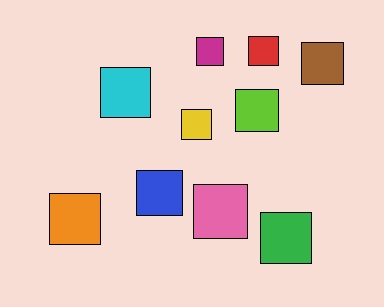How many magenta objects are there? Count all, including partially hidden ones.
There is 1 magenta object.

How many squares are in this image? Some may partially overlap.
There are 10 squares.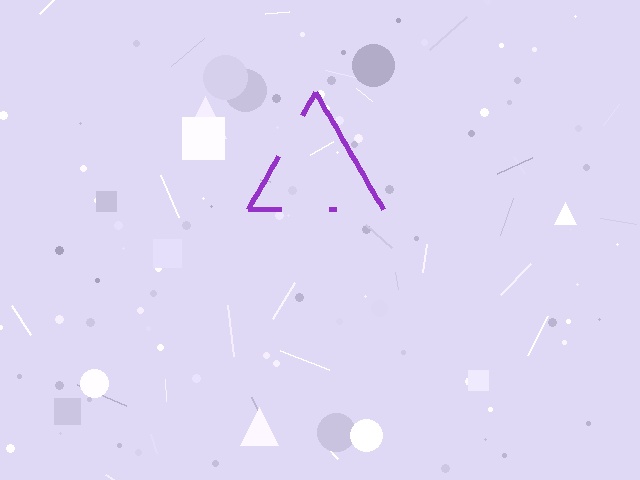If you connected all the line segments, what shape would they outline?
They would outline a triangle.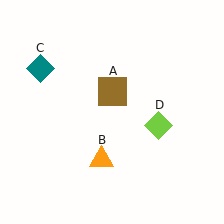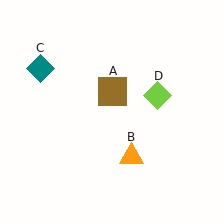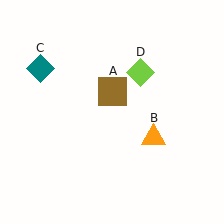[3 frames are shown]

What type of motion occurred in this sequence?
The orange triangle (object B), lime diamond (object D) rotated counterclockwise around the center of the scene.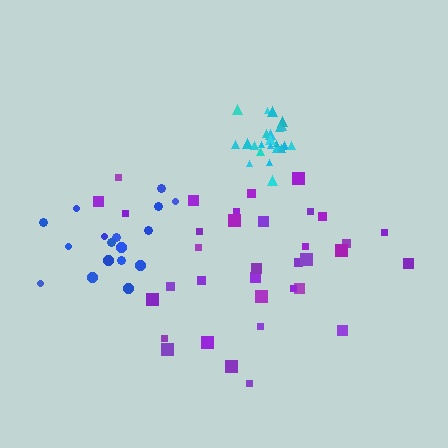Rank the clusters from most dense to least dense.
cyan, blue, purple.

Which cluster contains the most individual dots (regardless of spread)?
Purple (35).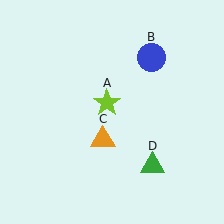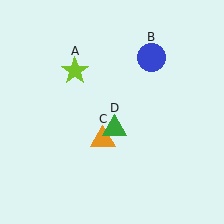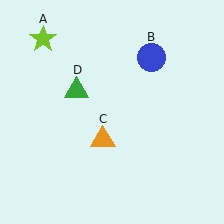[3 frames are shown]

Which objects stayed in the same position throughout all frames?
Blue circle (object B) and orange triangle (object C) remained stationary.